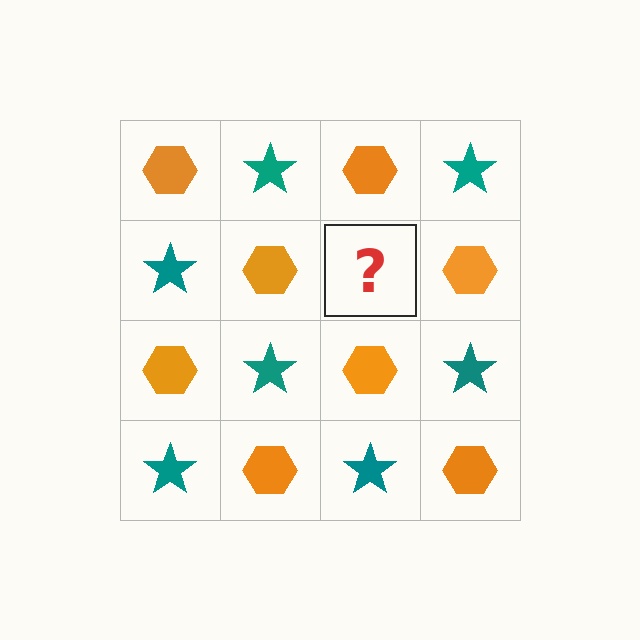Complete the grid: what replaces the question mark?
The question mark should be replaced with a teal star.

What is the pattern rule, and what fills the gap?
The rule is that it alternates orange hexagon and teal star in a checkerboard pattern. The gap should be filled with a teal star.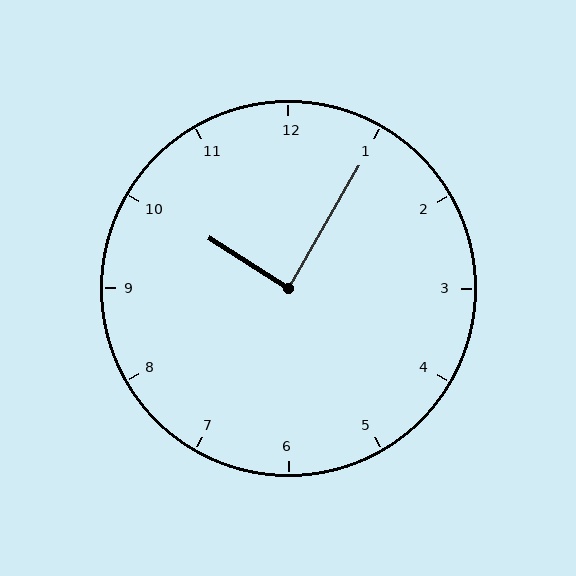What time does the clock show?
10:05.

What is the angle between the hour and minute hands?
Approximately 88 degrees.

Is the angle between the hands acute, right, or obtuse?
It is right.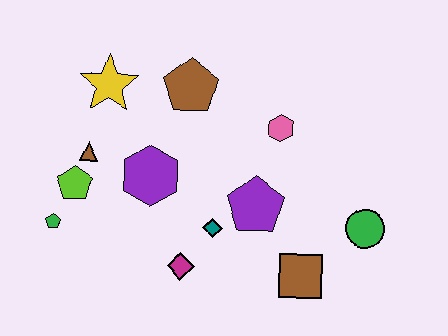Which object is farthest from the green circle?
The green pentagon is farthest from the green circle.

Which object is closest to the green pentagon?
The lime pentagon is closest to the green pentagon.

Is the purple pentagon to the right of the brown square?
No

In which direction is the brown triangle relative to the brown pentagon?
The brown triangle is to the left of the brown pentagon.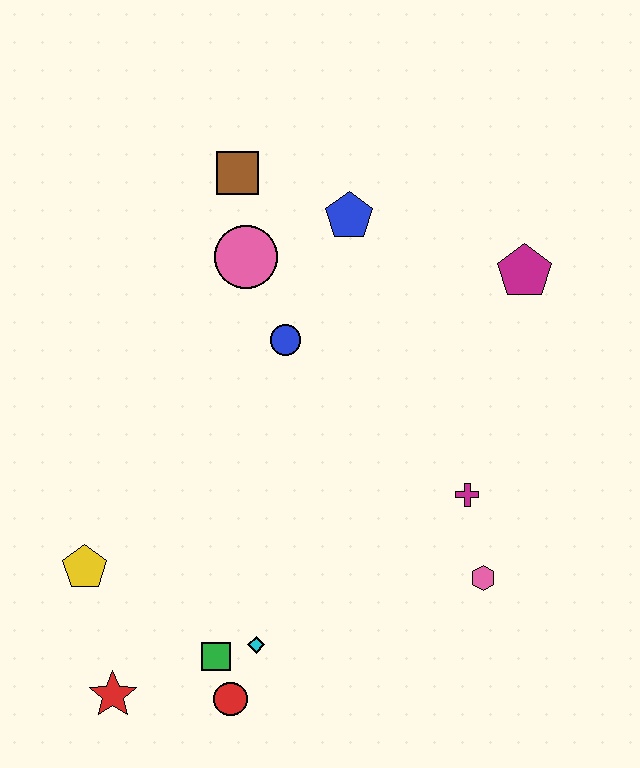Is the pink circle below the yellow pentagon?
No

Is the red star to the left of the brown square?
Yes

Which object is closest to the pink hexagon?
The magenta cross is closest to the pink hexagon.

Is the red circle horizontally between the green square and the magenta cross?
Yes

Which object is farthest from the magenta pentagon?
The red star is farthest from the magenta pentagon.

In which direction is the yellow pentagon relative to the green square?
The yellow pentagon is to the left of the green square.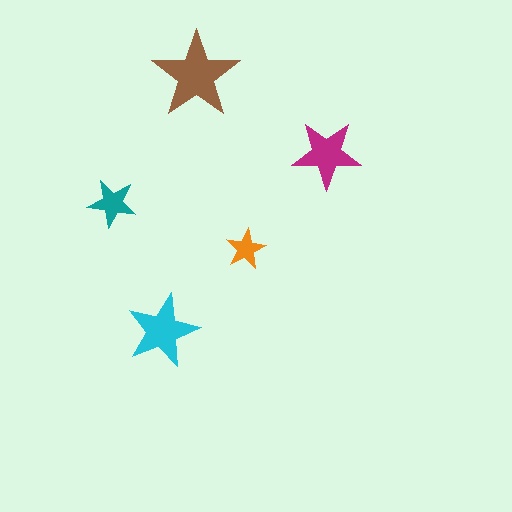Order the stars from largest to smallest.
the brown one, the cyan one, the magenta one, the teal one, the orange one.